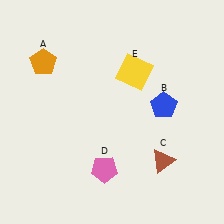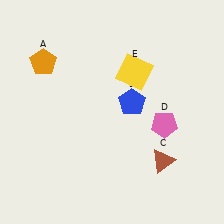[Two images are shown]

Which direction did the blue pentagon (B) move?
The blue pentagon (B) moved left.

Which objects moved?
The objects that moved are: the blue pentagon (B), the pink pentagon (D).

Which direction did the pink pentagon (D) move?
The pink pentagon (D) moved right.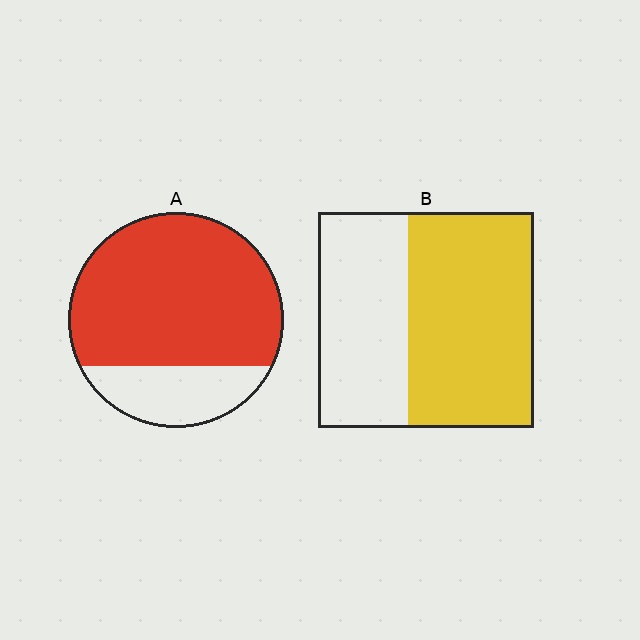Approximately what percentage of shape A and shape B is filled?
A is approximately 75% and B is approximately 60%.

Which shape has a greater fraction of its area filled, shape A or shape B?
Shape A.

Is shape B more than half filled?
Yes.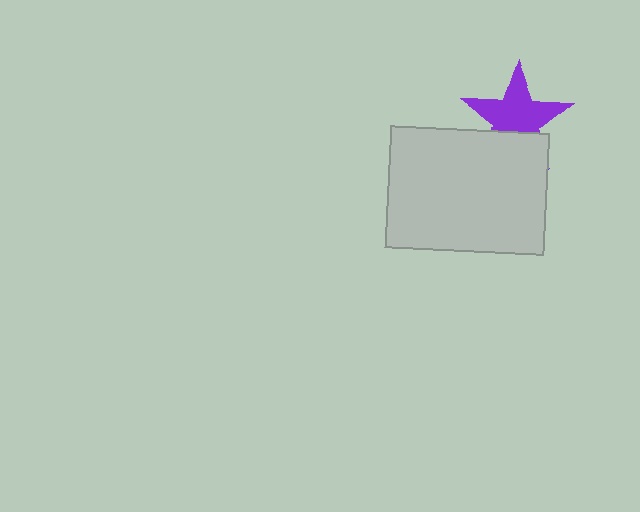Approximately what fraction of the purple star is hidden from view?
Roughly 32% of the purple star is hidden behind the light gray rectangle.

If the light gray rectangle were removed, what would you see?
You would see the complete purple star.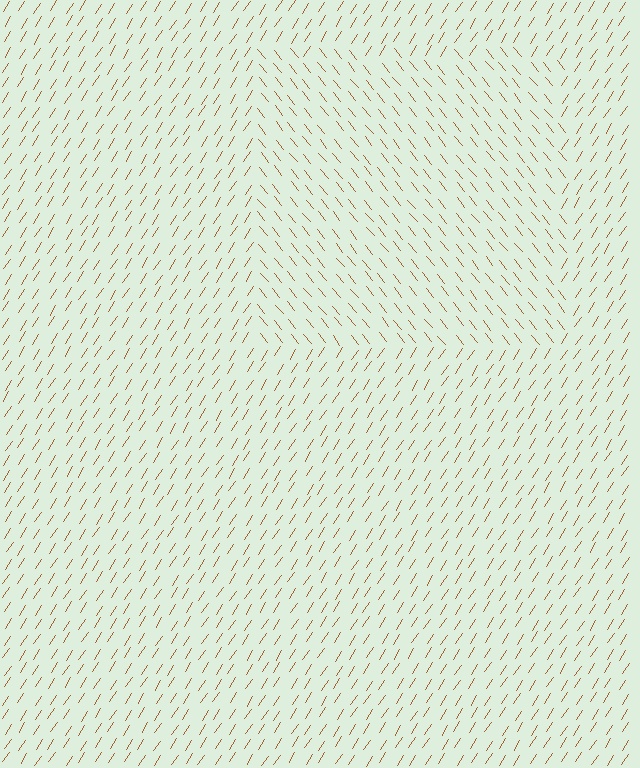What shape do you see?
I see a rectangle.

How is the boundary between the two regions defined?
The boundary is defined purely by a change in line orientation (approximately 72 degrees difference). All lines are the same color and thickness.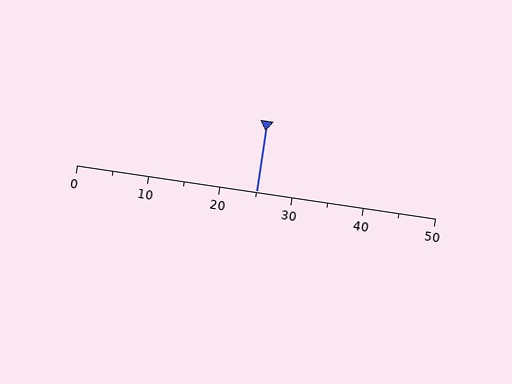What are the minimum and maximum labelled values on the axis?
The axis runs from 0 to 50.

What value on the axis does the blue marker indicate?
The marker indicates approximately 25.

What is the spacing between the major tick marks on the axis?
The major ticks are spaced 10 apart.